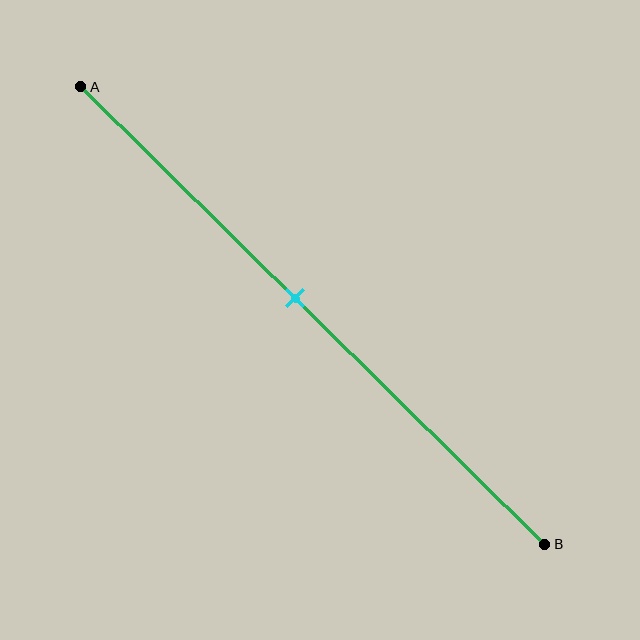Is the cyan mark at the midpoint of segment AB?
No, the mark is at about 45% from A, not at the 50% midpoint.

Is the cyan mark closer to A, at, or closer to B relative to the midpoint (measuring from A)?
The cyan mark is closer to point A than the midpoint of segment AB.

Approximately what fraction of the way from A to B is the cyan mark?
The cyan mark is approximately 45% of the way from A to B.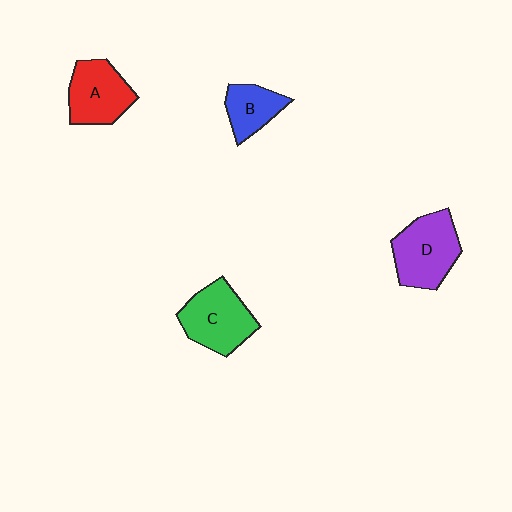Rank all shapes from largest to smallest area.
From largest to smallest: D (purple), C (green), A (red), B (blue).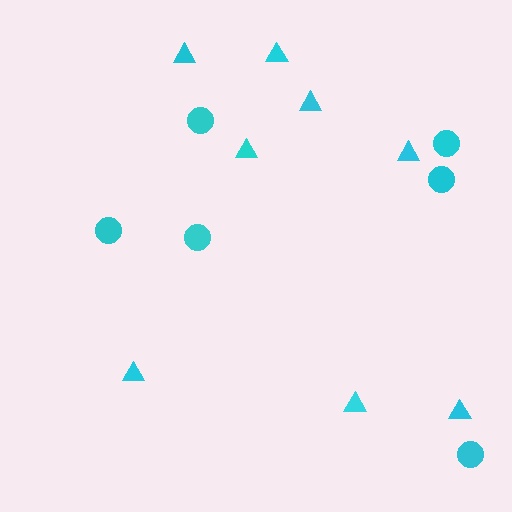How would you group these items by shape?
There are 2 groups: one group of triangles (8) and one group of circles (6).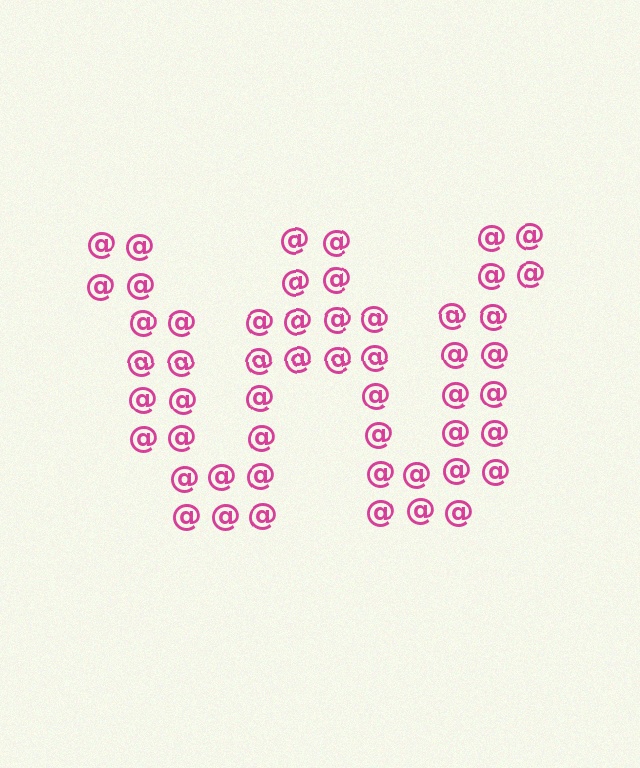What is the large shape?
The large shape is the letter W.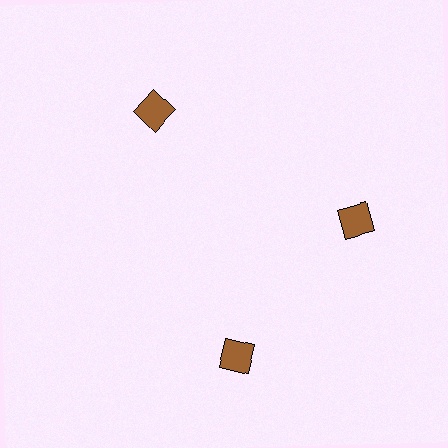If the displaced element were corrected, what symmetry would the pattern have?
It would have 3-fold rotational symmetry — the pattern would map onto itself every 120 degrees.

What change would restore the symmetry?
The symmetry would be restored by rotating it back into even spacing with its neighbors so that all 3 squares sit at equal angles and equal distance from the center.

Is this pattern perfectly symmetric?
No. The 3 brown squares are arranged in a ring, but one element near the 7 o'clock position is rotated out of alignment along the ring, breaking the 3-fold rotational symmetry.